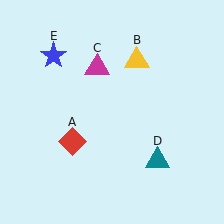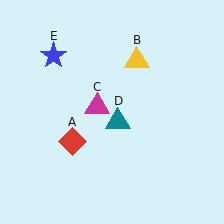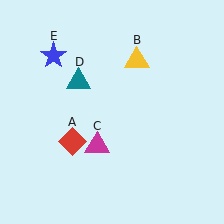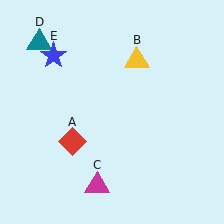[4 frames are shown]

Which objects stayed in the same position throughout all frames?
Red diamond (object A) and yellow triangle (object B) and blue star (object E) remained stationary.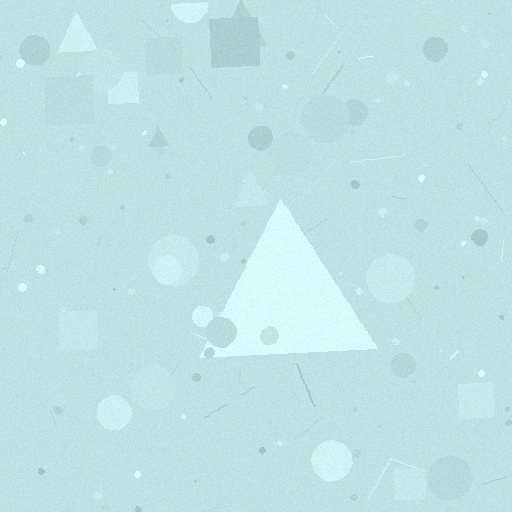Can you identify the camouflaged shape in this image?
The camouflaged shape is a triangle.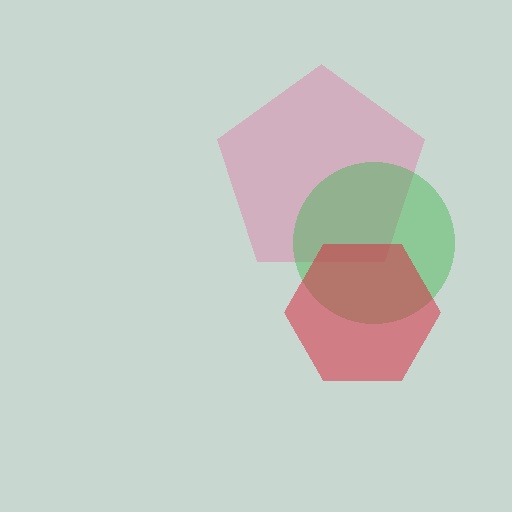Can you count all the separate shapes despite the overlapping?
Yes, there are 3 separate shapes.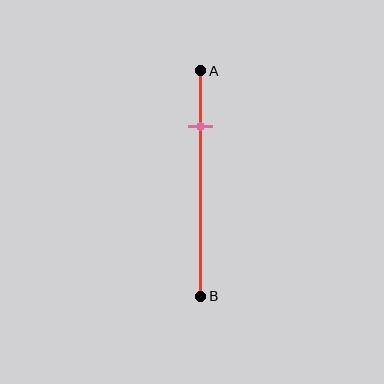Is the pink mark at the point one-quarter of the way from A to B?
Yes, the mark is approximately at the one-quarter point.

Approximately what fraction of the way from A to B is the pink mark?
The pink mark is approximately 25% of the way from A to B.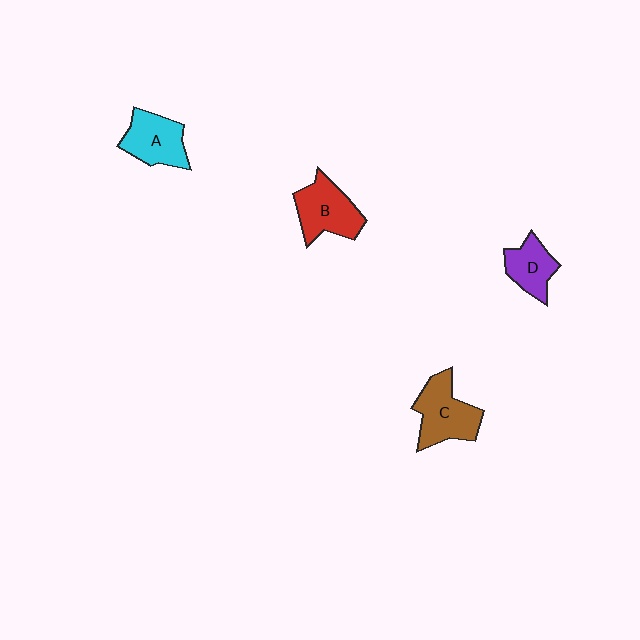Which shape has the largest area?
Shape C (brown).